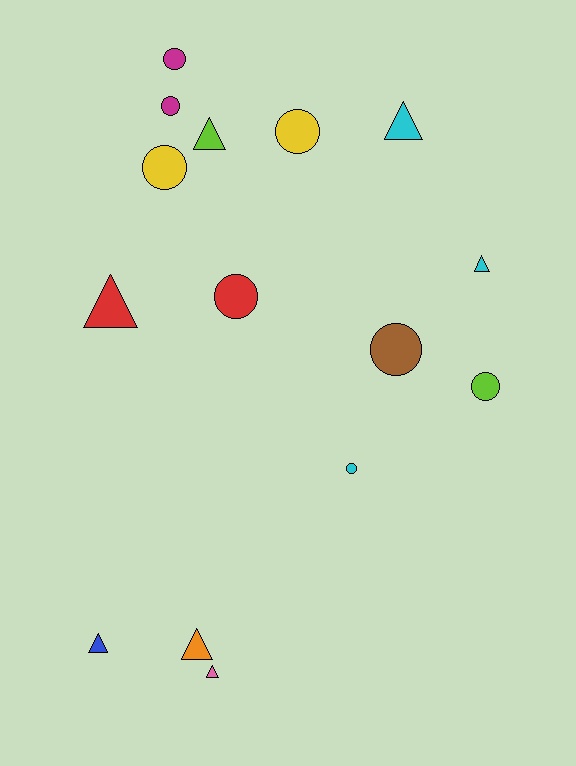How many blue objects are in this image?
There is 1 blue object.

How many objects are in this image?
There are 15 objects.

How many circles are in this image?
There are 8 circles.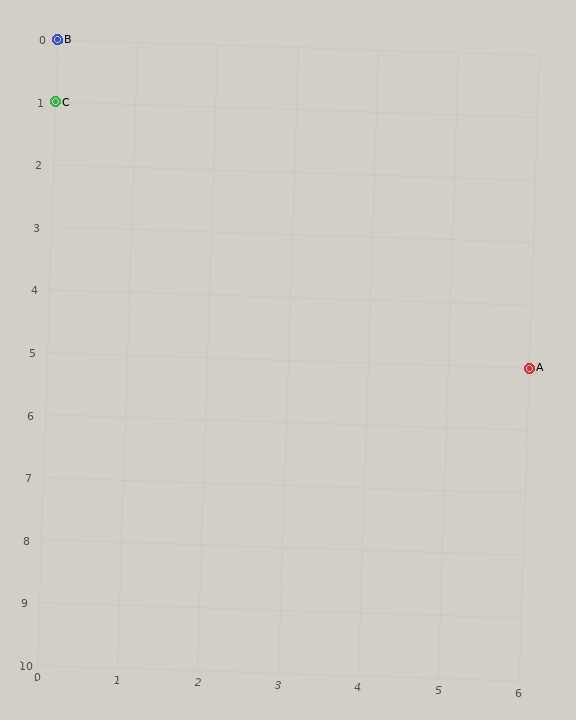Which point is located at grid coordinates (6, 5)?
Point A is at (6, 5).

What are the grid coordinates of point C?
Point C is at grid coordinates (0, 1).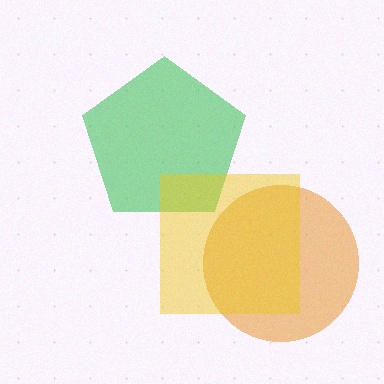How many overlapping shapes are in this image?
There are 3 overlapping shapes in the image.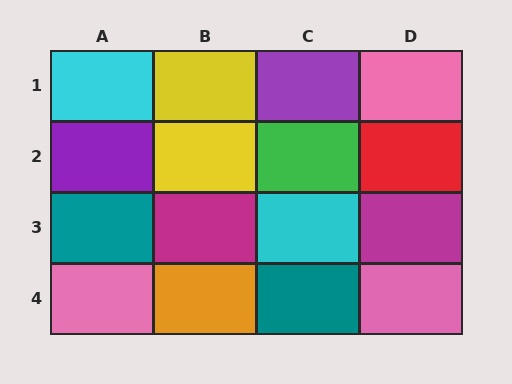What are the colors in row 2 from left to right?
Purple, yellow, green, red.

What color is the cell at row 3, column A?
Teal.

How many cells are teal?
2 cells are teal.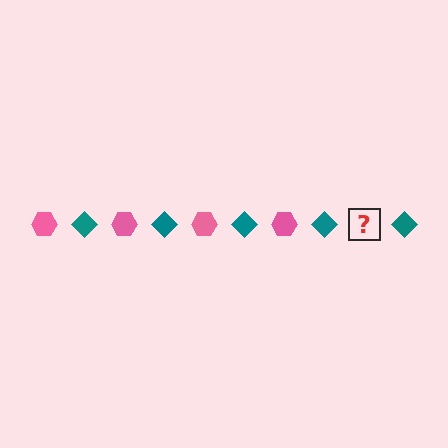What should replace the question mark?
The question mark should be replaced with a pink hexagon.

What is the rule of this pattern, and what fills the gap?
The rule is that the pattern alternates between pink hexagon and teal diamond. The gap should be filled with a pink hexagon.